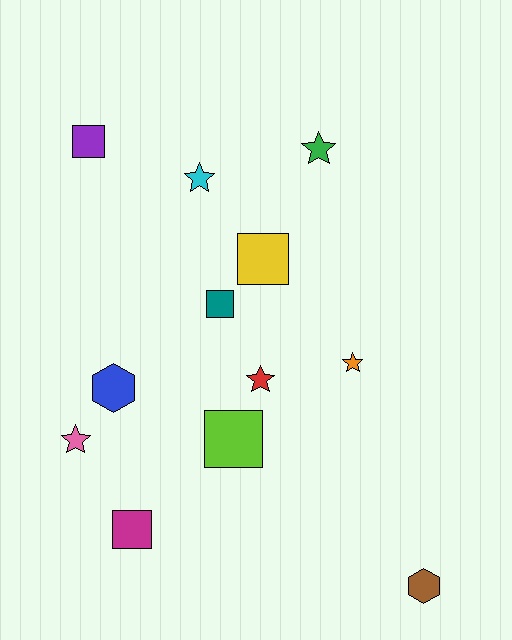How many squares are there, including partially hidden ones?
There are 5 squares.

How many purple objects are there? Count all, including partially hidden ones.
There is 1 purple object.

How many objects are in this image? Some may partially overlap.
There are 12 objects.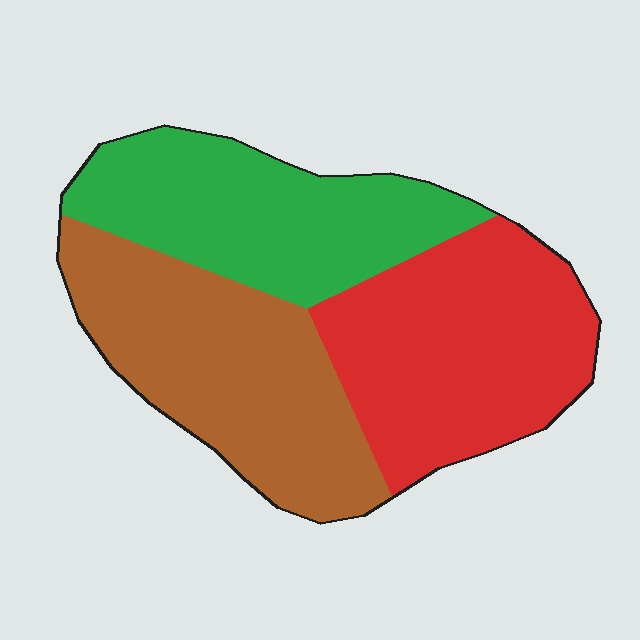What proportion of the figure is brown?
Brown covers about 35% of the figure.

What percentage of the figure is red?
Red covers 35% of the figure.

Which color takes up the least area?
Green, at roughly 30%.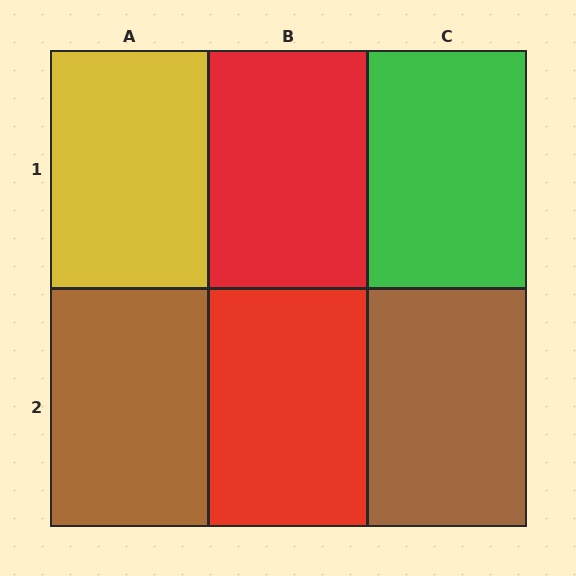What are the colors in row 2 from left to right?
Brown, red, brown.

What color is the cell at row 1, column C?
Green.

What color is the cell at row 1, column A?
Yellow.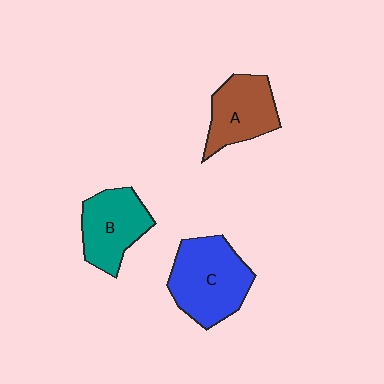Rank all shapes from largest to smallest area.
From largest to smallest: C (blue), B (teal), A (brown).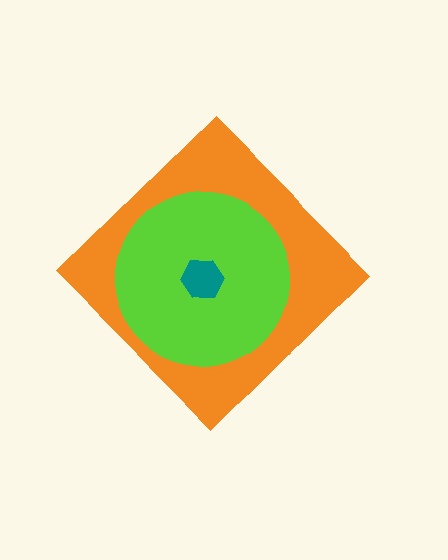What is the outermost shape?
The orange diamond.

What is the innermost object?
The teal hexagon.